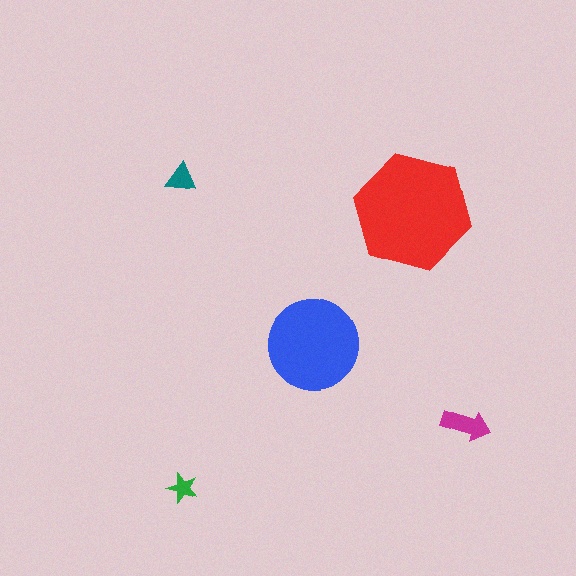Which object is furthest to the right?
The magenta arrow is rightmost.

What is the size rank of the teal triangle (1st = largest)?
4th.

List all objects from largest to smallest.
The red hexagon, the blue circle, the magenta arrow, the teal triangle, the green star.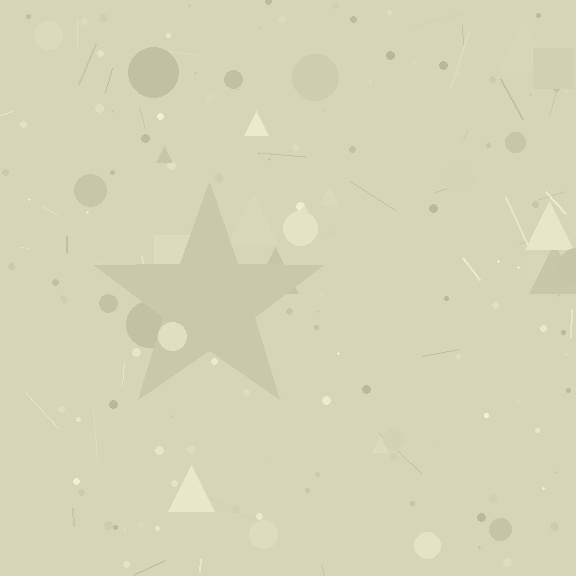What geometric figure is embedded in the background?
A star is embedded in the background.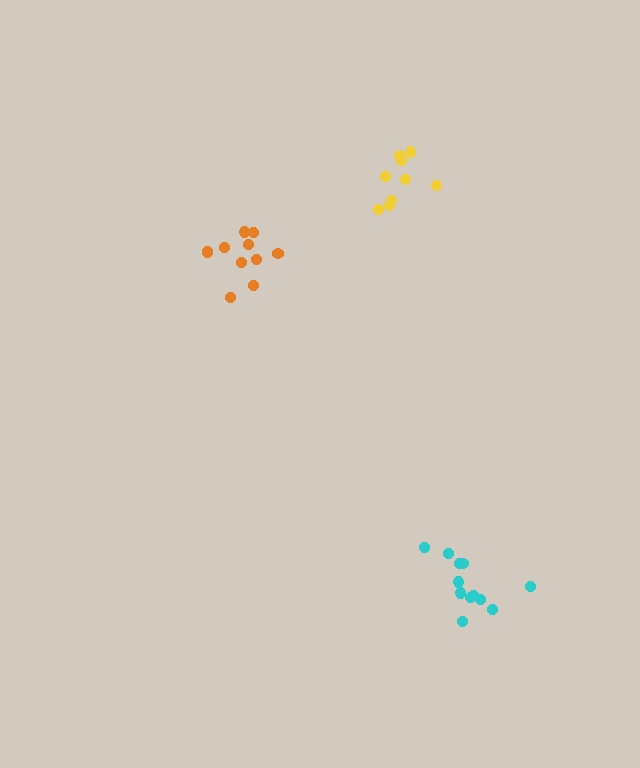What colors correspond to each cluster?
The clusters are colored: cyan, orange, yellow.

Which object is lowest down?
The cyan cluster is bottommost.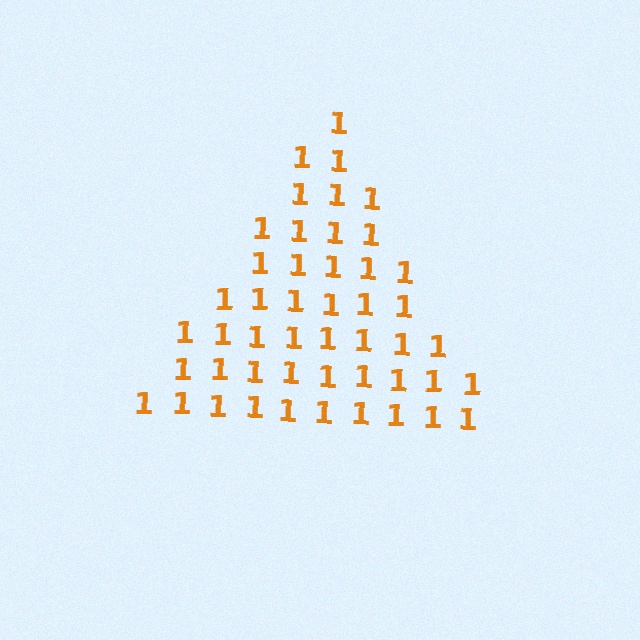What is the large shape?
The large shape is a triangle.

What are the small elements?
The small elements are digit 1's.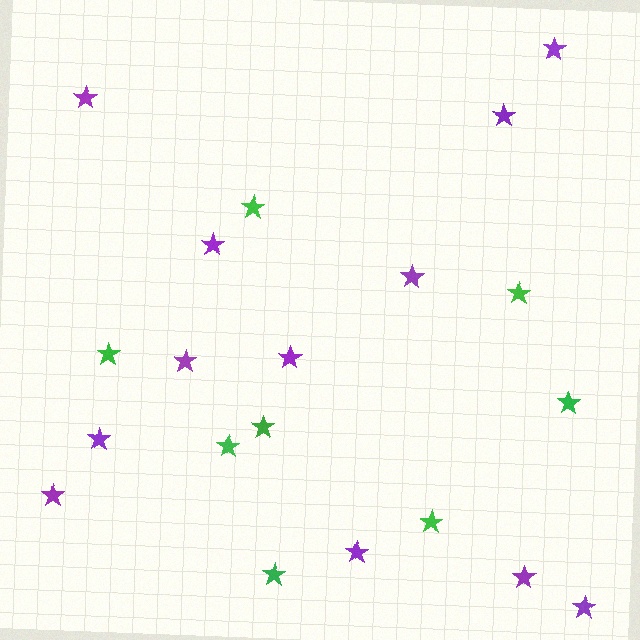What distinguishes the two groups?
There are 2 groups: one group of green stars (8) and one group of purple stars (12).